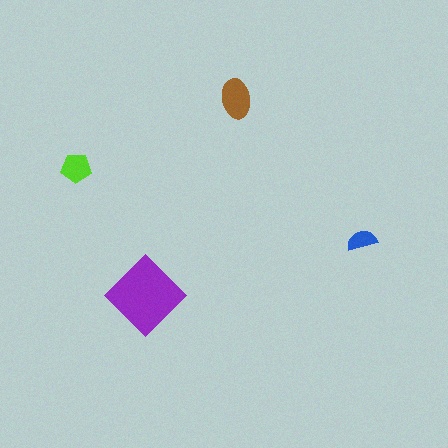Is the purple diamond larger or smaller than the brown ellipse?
Larger.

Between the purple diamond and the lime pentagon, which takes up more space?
The purple diamond.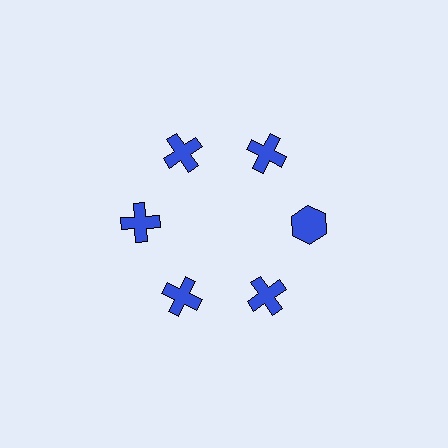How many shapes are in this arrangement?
There are 6 shapes arranged in a ring pattern.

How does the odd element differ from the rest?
It has a different shape: hexagon instead of cross.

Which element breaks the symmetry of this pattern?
The blue hexagon at roughly the 3 o'clock position breaks the symmetry. All other shapes are blue crosses.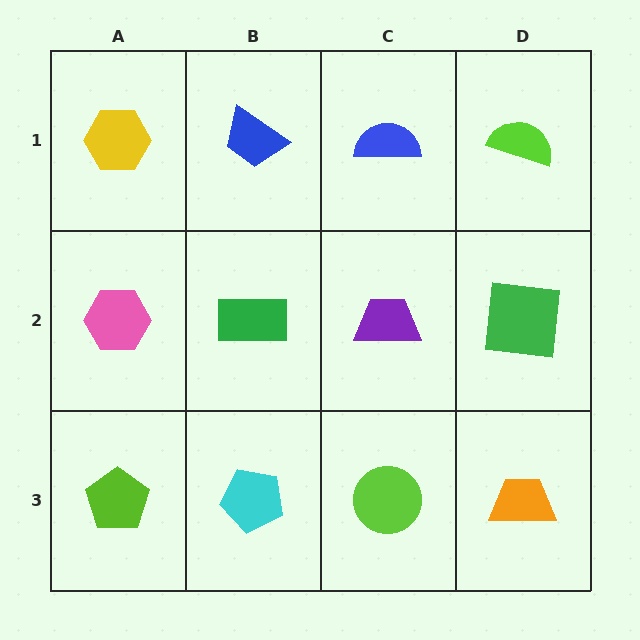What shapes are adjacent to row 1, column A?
A pink hexagon (row 2, column A), a blue trapezoid (row 1, column B).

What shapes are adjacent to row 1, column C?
A purple trapezoid (row 2, column C), a blue trapezoid (row 1, column B), a lime semicircle (row 1, column D).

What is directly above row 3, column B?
A green rectangle.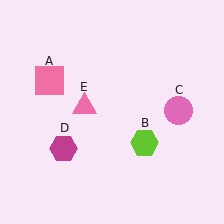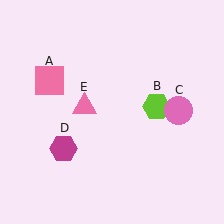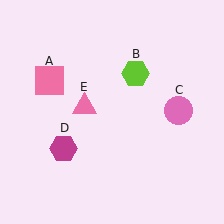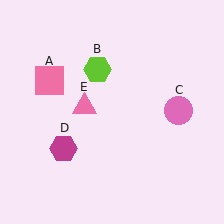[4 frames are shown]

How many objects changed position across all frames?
1 object changed position: lime hexagon (object B).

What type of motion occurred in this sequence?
The lime hexagon (object B) rotated counterclockwise around the center of the scene.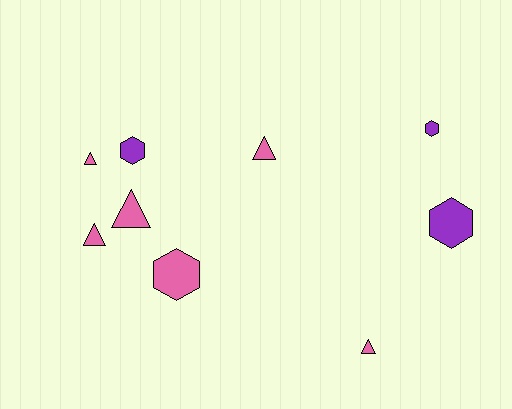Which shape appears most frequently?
Triangle, with 5 objects.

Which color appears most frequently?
Pink, with 6 objects.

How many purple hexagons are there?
There are 3 purple hexagons.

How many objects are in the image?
There are 9 objects.